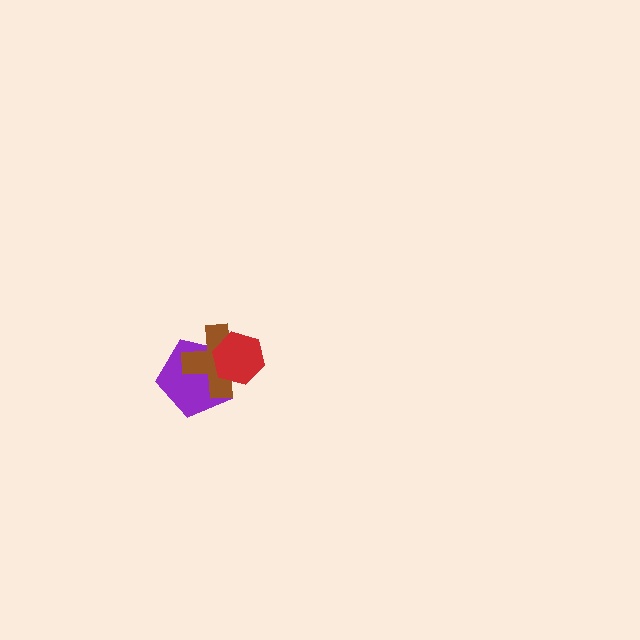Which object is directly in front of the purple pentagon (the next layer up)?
The brown cross is directly in front of the purple pentagon.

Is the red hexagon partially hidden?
No, no other shape covers it.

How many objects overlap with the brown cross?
2 objects overlap with the brown cross.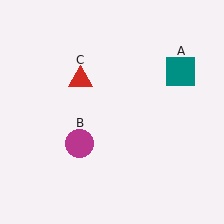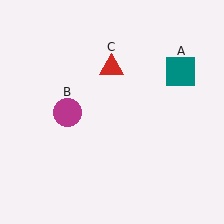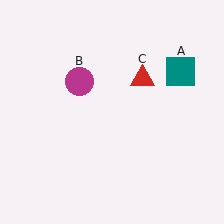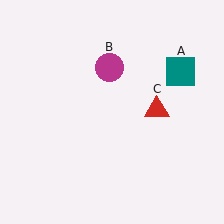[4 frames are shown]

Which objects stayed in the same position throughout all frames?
Teal square (object A) remained stationary.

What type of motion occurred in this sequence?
The magenta circle (object B), red triangle (object C) rotated clockwise around the center of the scene.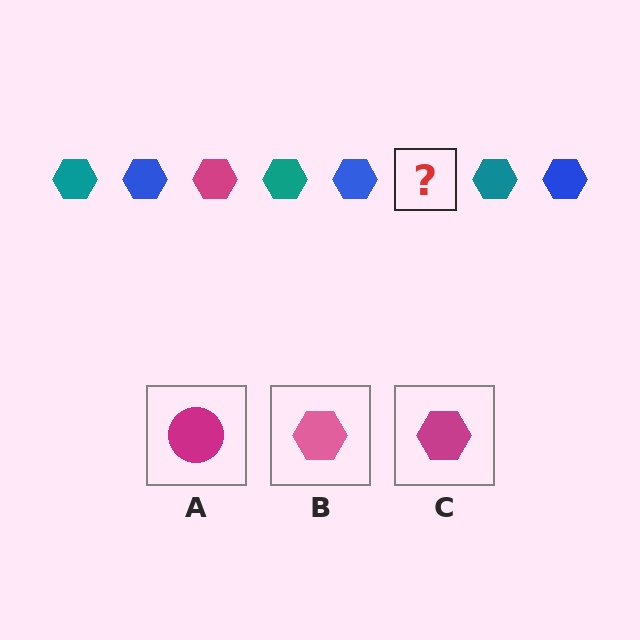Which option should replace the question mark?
Option C.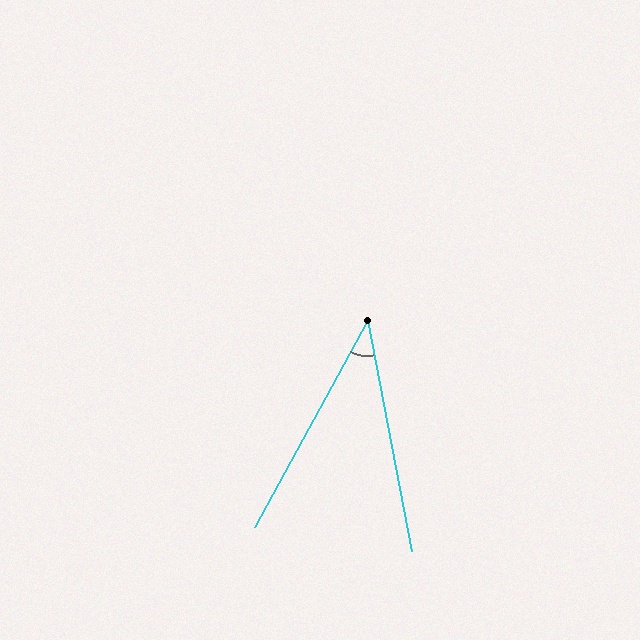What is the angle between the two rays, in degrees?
Approximately 39 degrees.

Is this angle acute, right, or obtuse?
It is acute.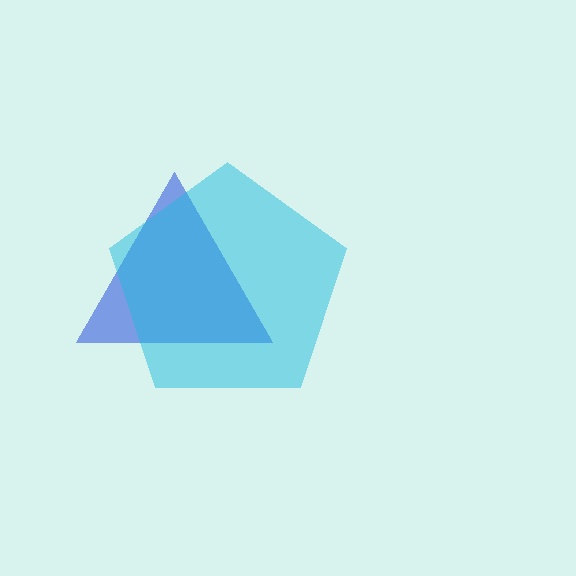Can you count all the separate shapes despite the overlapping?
Yes, there are 2 separate shapes.